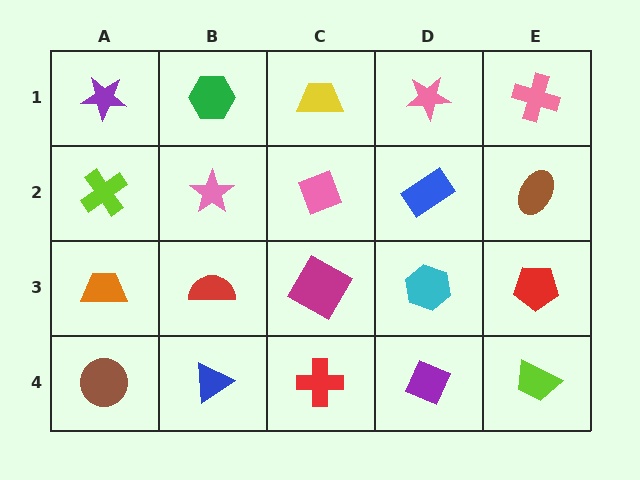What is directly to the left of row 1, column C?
A green hexagon.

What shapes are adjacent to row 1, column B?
A pink star (row 2, column B), a purple star (row 1, column A), a yellow trapezoid (row 1, column C).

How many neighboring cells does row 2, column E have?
3.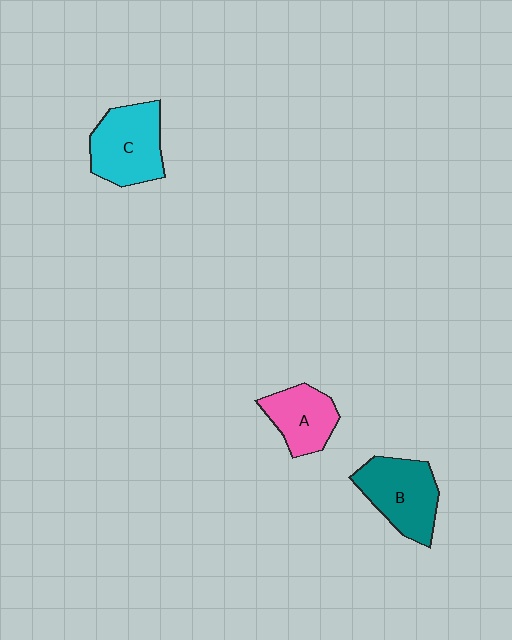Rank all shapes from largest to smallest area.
From largest to smallest: C (cyan), B (teal), A (pink).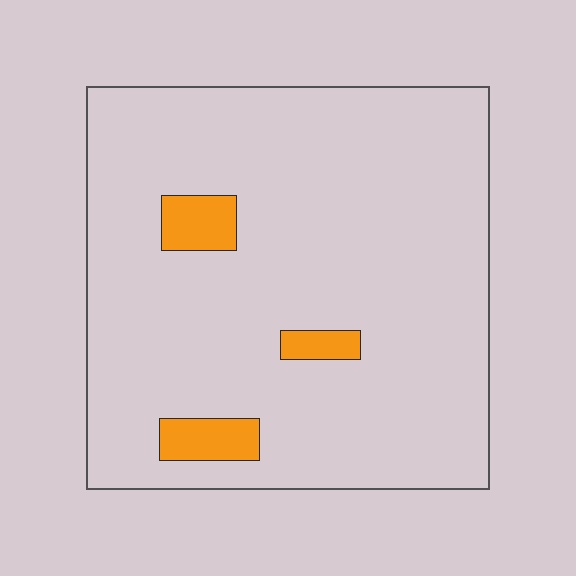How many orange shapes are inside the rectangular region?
3.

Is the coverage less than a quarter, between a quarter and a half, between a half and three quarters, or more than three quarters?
Less than a quarter.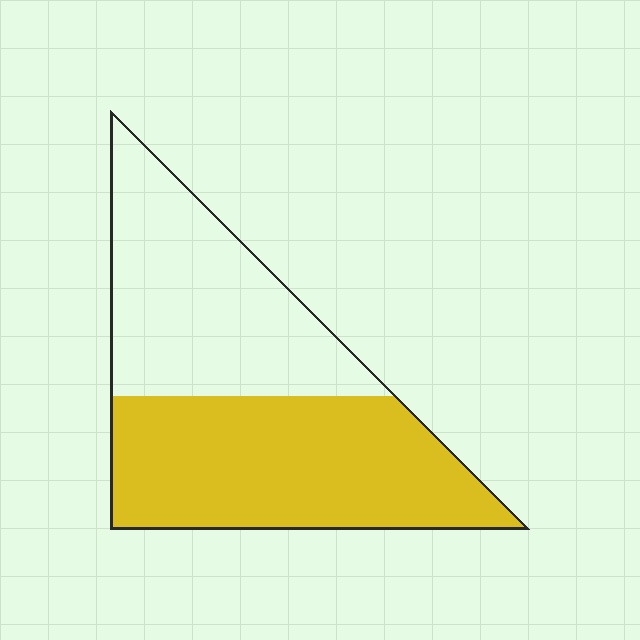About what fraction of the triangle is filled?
About one half (1/2).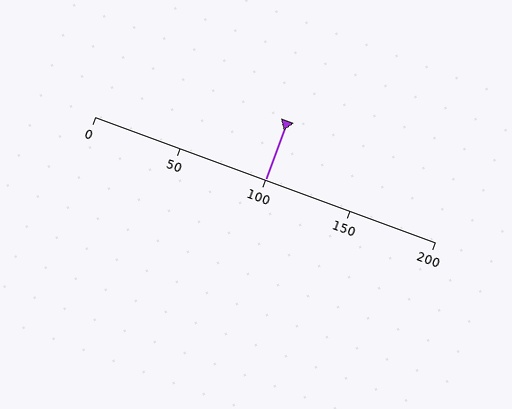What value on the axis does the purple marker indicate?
The marker indicates approximately 100.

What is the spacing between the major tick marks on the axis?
The major ticks are spaced 50 apart.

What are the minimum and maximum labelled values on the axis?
The axis runs from 0 to 200.